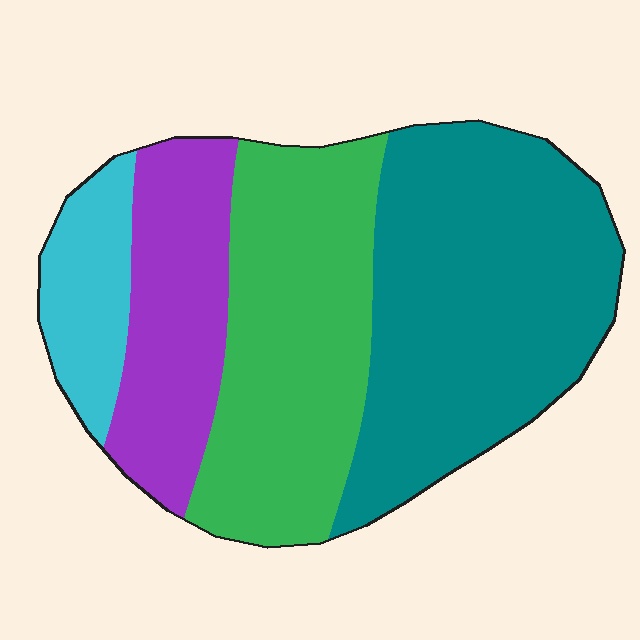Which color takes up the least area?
Cyan, at roughly 10%.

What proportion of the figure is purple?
Purple covers 18% of the figure.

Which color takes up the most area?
Teal, at roughly 40%.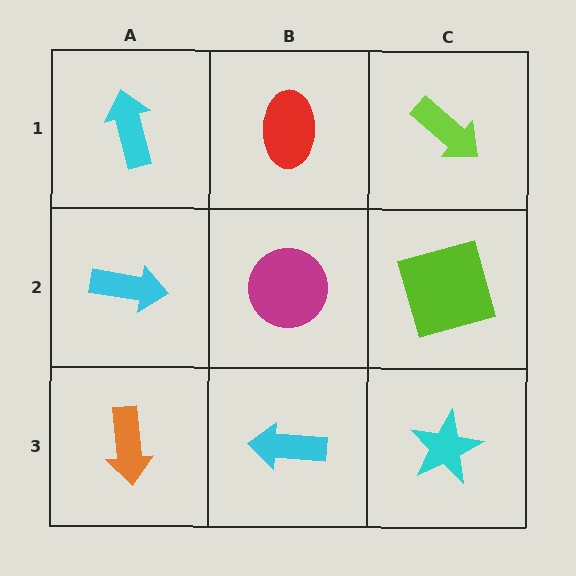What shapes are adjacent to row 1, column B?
A magenta circle (row 2, column B), a cyan arrow (row 1, column A), a lime arrow (row 1, column C).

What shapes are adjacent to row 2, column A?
A cyan arrow (row 1, column A), an orange arrow (row 3, column A), a magenta circle (row 2, column B).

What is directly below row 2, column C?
A cyan star.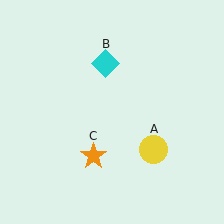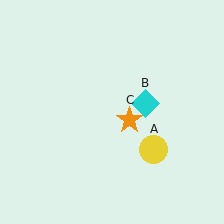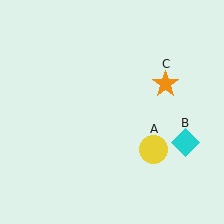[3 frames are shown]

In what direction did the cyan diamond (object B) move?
The cyan diamond (object B) moved down and to the right.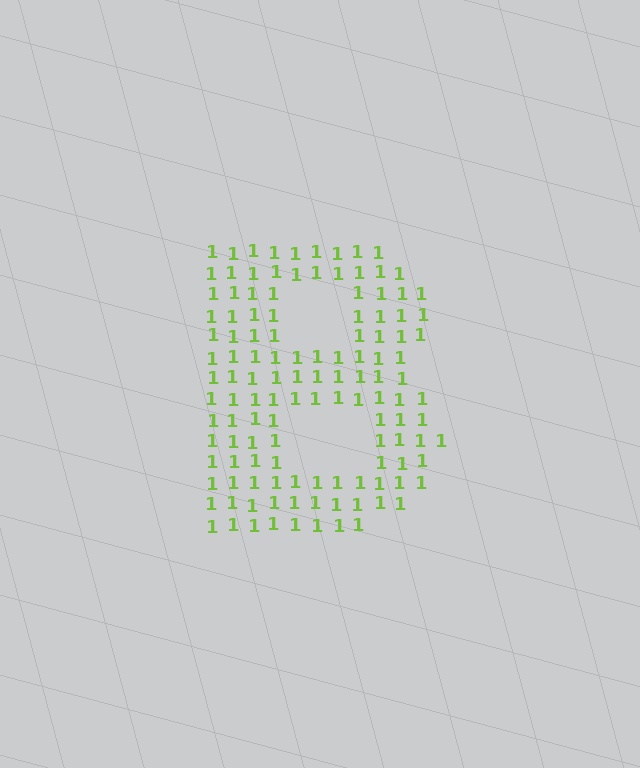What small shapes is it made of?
It is made of small digit 1's.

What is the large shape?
The large shape is the letter B.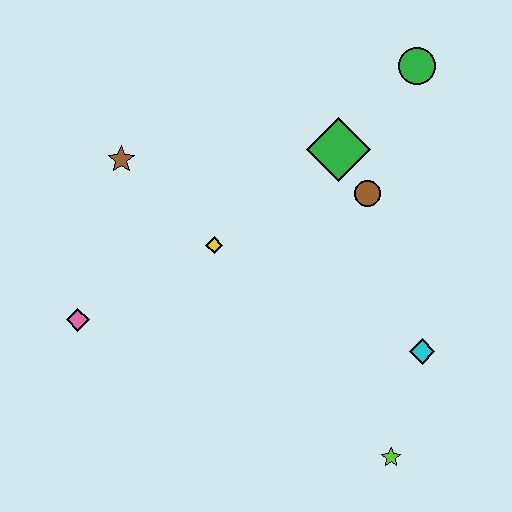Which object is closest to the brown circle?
The green diamond is closest to the brown circle.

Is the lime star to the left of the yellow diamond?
No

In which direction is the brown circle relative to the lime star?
The brown circle is above the lime star.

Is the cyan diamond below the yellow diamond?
Yes